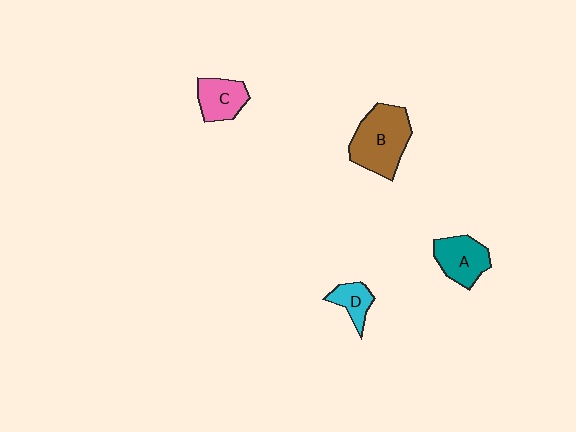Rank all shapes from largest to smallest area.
From largest to smallest: B (brown), A (teal), C (pink), D (cyan).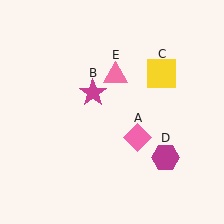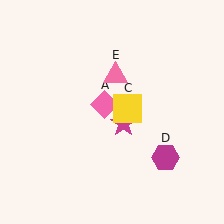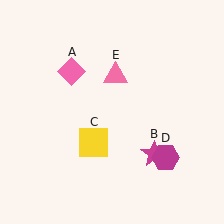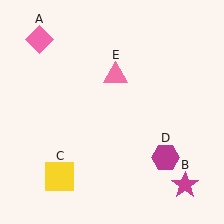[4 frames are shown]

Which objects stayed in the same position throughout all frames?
Magenta hexagon (object D) and pink triangle (object E) remained stationary.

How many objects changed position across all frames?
3 objects changed position: pink diamond (object A), magenta star (object B), yellow square (object C).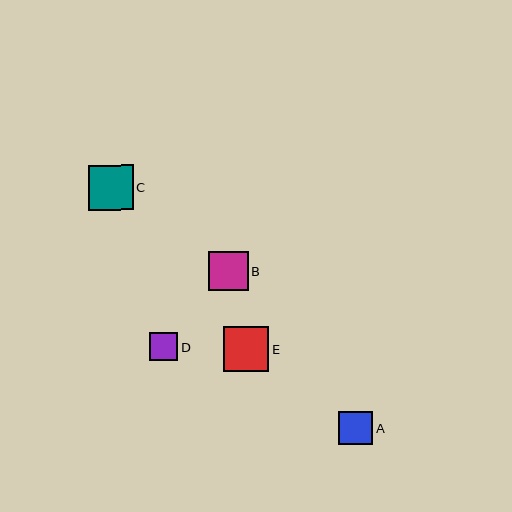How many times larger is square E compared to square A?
Square E is approximately 1.3 times the size of square A.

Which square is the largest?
Square C is the largest with a size of approximately 45 pixels.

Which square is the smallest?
Square D is the smallest with a size of approximately 28 pixels.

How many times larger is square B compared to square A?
Square B is approximately 1.2 times the size of square A.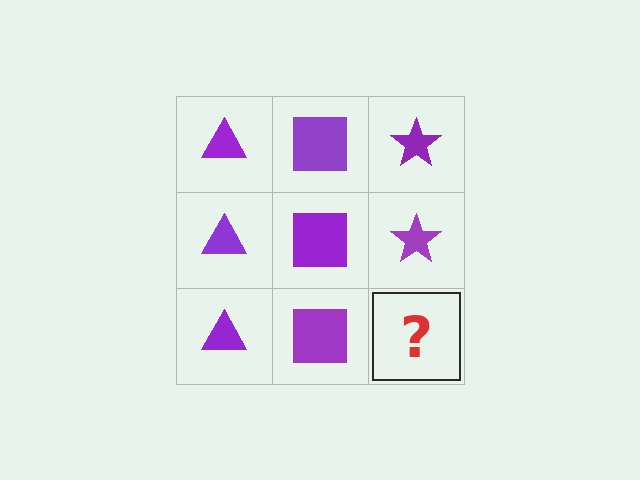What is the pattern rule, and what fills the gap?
The rule is that each column has a consistent shape. The gap should be filled with a purple star.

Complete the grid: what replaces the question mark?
The question mark should be replaced with a purple star.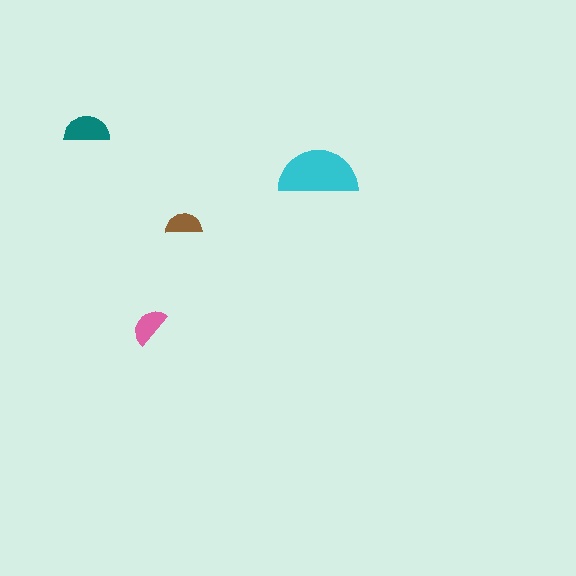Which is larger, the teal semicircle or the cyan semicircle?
The cyan one.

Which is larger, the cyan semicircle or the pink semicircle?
The cyan one.